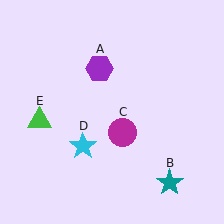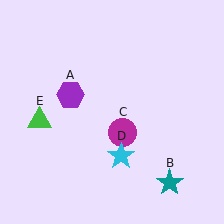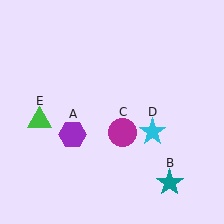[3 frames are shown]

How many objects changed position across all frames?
2 objects changed position: purple hexagon (object A), cyan star (object D).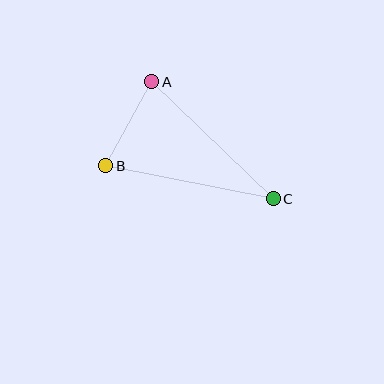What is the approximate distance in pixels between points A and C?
The distance between A and C is approximately 169 pixels.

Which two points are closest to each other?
Points A and B are closest to each other.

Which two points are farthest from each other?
Points B and C are farthest from each other.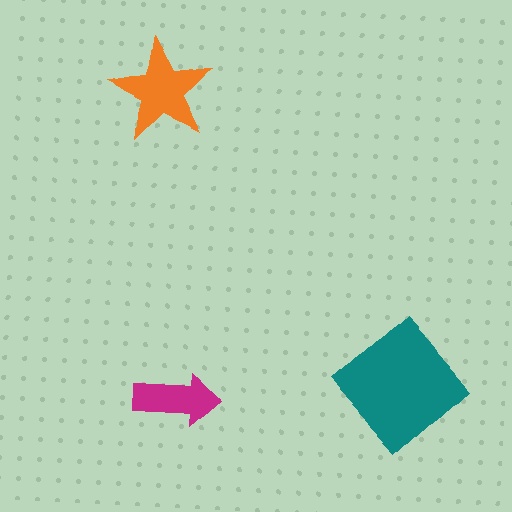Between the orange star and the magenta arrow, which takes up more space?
The orange star.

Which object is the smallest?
The magenta arrow.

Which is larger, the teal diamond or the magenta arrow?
The teal diamond.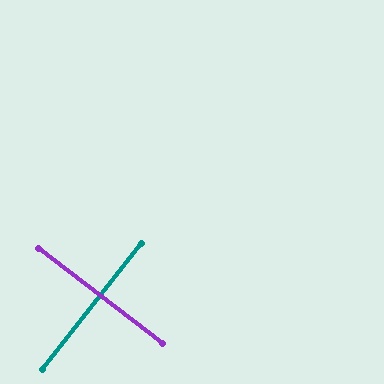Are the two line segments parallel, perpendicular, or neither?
Perpendicular — they meet at approximately 89°.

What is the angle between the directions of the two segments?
Approximately 89 degrees.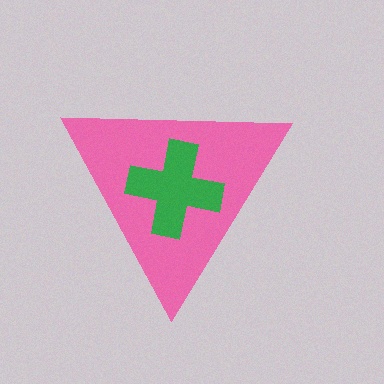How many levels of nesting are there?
2.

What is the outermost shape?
The pink triangle.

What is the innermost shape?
The green cross.